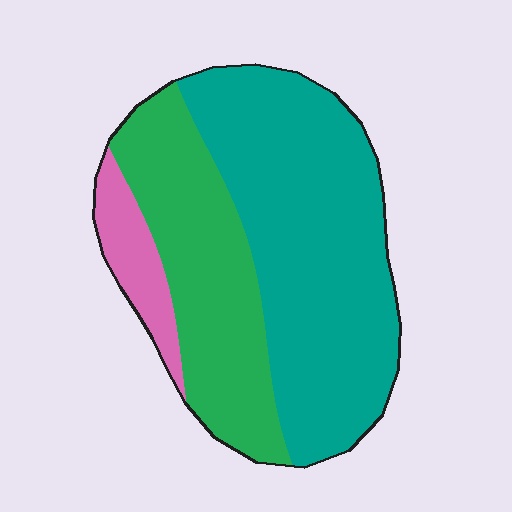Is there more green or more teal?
Teal.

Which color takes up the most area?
Teal, at roughly 55%.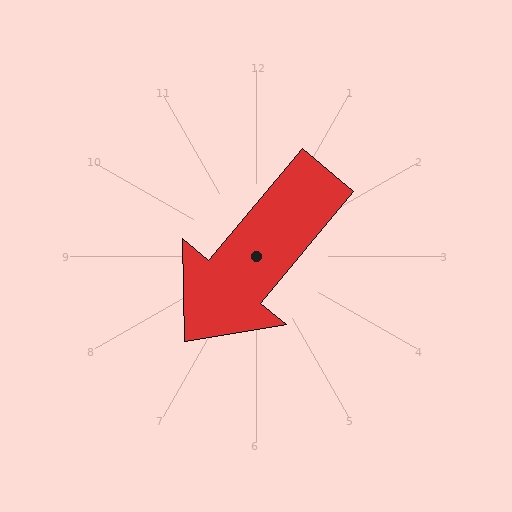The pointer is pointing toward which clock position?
Roughly 7 o'clock.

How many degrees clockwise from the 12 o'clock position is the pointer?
Approximately 220 degrees.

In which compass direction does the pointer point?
Southwest.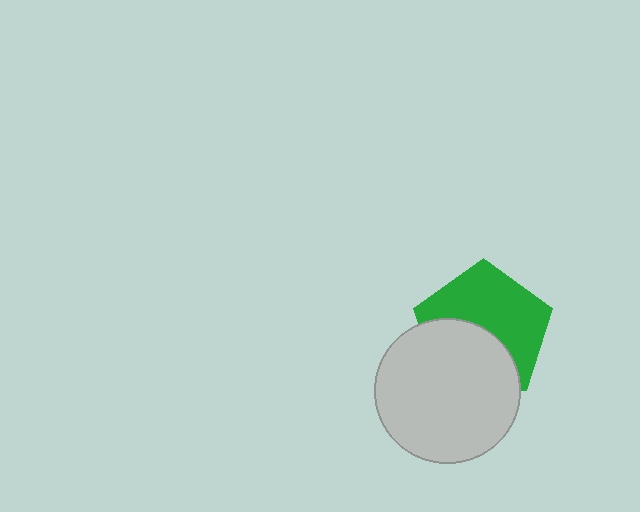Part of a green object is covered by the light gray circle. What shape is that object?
It is a pentagon.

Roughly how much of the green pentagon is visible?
About half of it is visible (roughly 57%).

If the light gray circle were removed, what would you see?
You would see the complete green pentagon.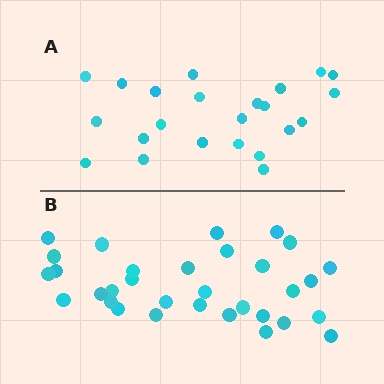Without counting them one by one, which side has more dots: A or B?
Region B (the bottom region) has more dots.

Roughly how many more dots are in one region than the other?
Region B has roughly 8 or so more dots than region A.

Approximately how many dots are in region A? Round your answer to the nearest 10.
About 20 dots. (The exact count is 23, which rounds to 20.)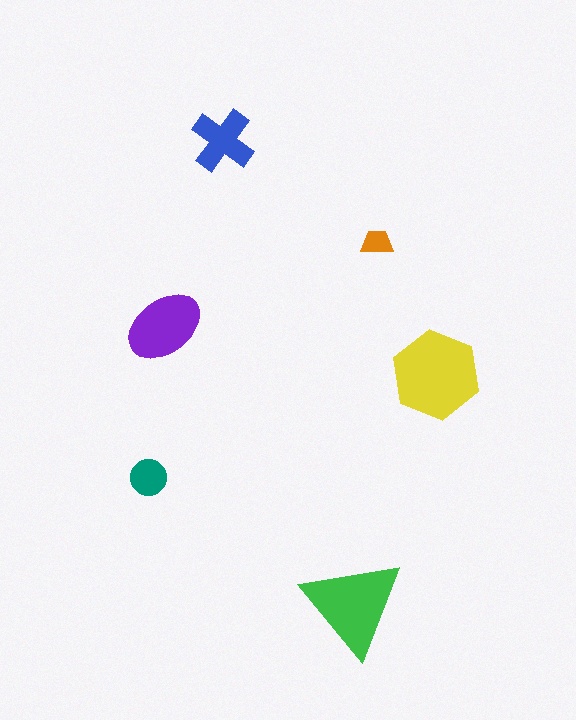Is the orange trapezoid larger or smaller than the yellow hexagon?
Smaller.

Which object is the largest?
The yellow hexagon.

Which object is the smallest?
The orange trapezoid.